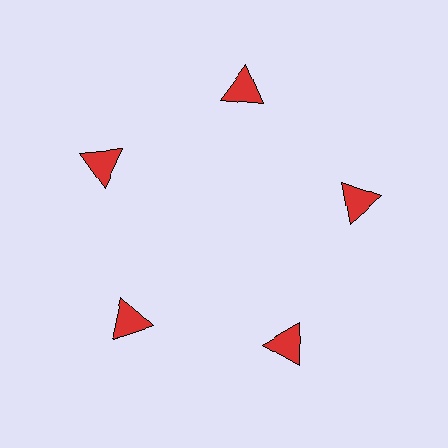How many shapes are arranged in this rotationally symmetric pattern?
There are 5 shapes, arranged in 5 groups of 1.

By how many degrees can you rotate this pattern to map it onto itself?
The pattern maps onto itself every 72 degrees of rotation.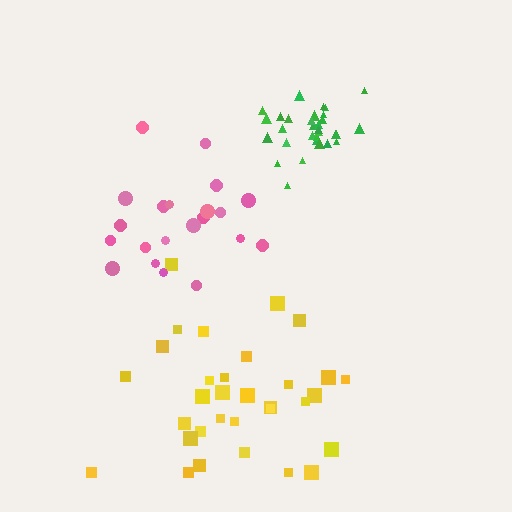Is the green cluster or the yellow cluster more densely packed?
Green.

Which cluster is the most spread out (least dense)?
Yellow.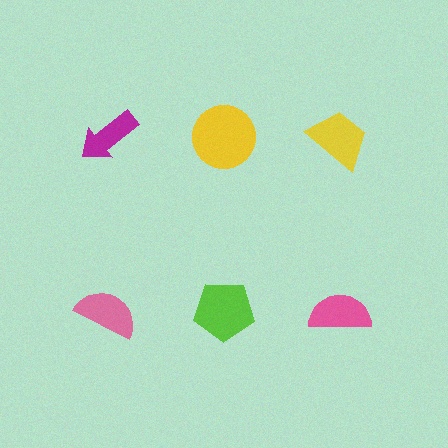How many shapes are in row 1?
3 shapes.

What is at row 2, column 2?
A lime pentagon.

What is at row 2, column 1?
A pink semicircle.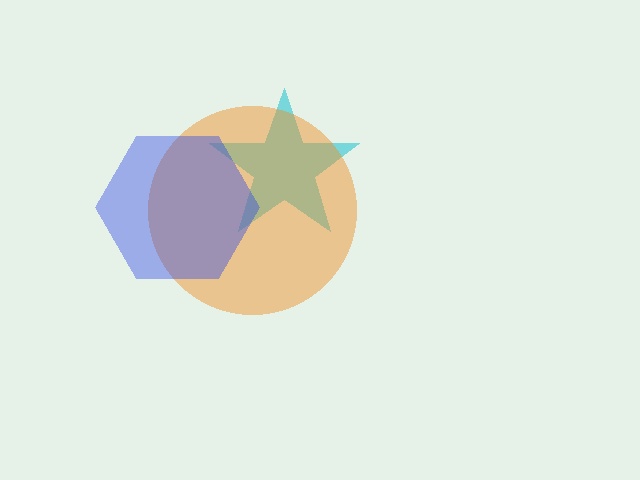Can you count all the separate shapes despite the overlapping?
Yes, there are 3 separate shapes.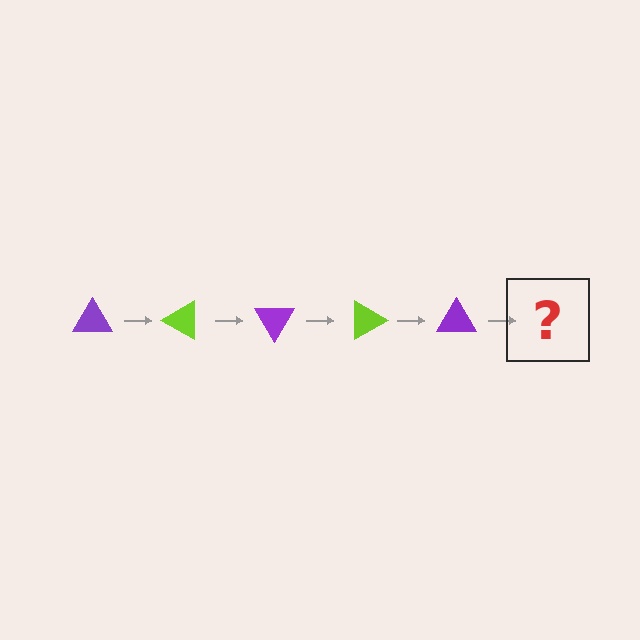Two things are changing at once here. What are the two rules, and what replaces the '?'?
The two rules are that it rotates 30 degrees each step and the color cycles through purple and lime. The '?' should be a lime triangle, rotated 150 degrees from the start.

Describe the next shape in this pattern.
It should be a lime triangle, rotated 150 degrees from the start.